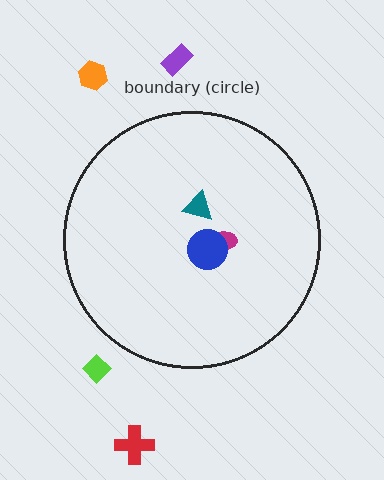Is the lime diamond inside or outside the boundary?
Outside.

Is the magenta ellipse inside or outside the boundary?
Inside.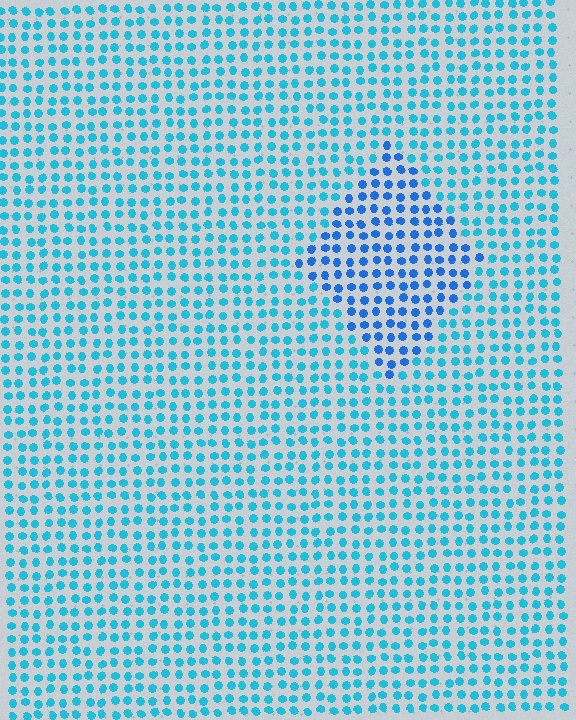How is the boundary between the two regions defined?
The boundary is defined purely by a slight shift in hue (about 26 degrees). Spacing, size, and orientation are identical on both sides.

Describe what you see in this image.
The image is filled with small cyan elements in a uniform arrangement. A diamond-shaped region is visible where the elements are tinted to a slightly different hue, forming a subtle color boundary.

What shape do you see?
I see a diamond.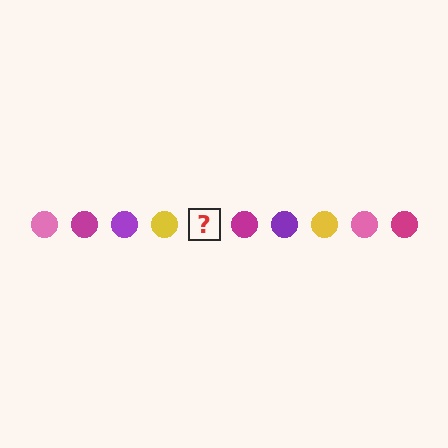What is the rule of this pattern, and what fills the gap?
The rule is that the pattern cycles through pink, magenta, purple, yellow circles. The gap should be filled with a pink circle.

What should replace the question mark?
The question mark should be replaced with a pink circle.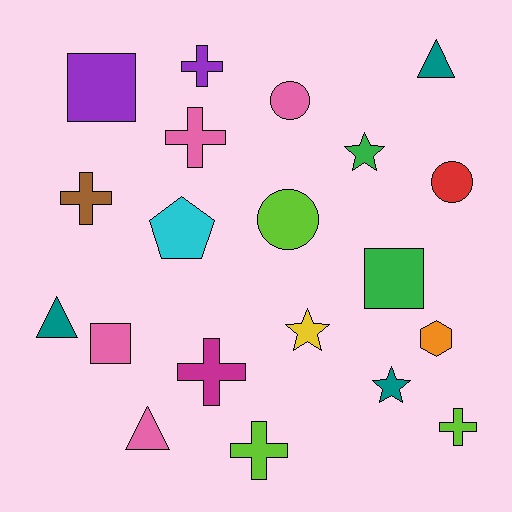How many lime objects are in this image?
There are 3 lime objects.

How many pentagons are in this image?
There is 1 pentagon.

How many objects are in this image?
There are 20 objects.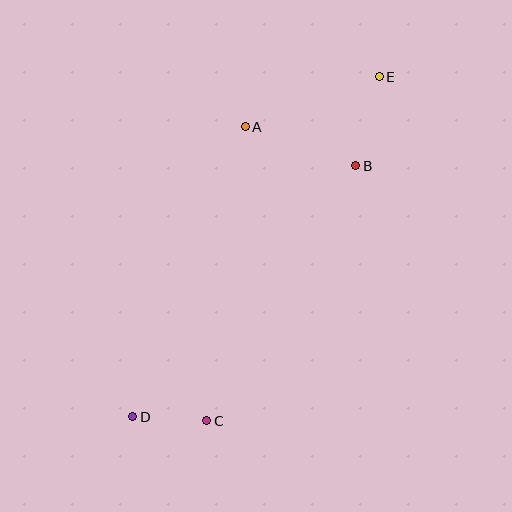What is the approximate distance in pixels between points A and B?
The distance between A and B is approximately 117 pixels.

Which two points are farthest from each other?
Points D and E are farthest from each other.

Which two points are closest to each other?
Points C and D are closest to each other.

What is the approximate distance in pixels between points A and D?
The distance between A and D is approximately 311 pixels.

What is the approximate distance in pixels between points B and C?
The distance between B and C is approximately 296 pixels.